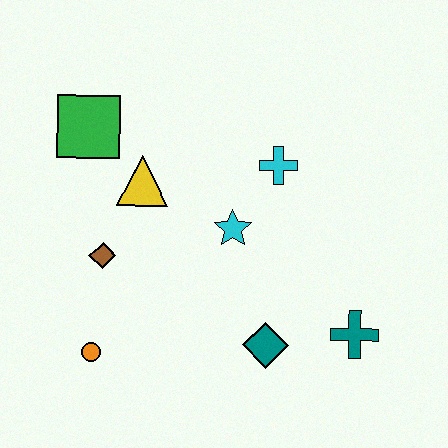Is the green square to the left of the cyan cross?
Yes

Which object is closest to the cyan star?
The cyan cross is closest to the cyan star.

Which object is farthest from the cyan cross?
The orange circle is farthest from the cyan cross.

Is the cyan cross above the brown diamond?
Yes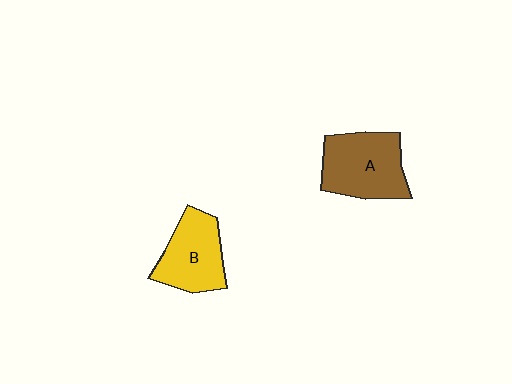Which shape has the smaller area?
Shape B (yellow).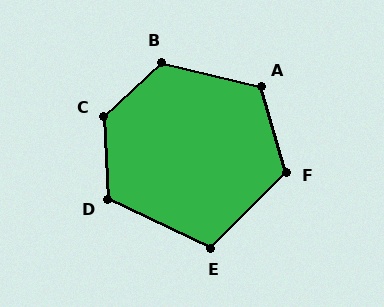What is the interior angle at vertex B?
Approximately 123 degrees (obtuse).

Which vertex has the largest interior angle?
C, at approximately 130 degrees.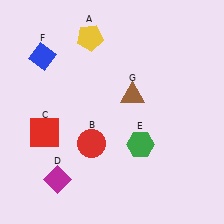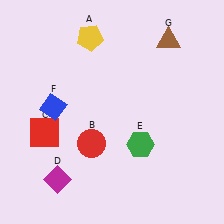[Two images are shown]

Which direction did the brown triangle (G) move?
The brown triangle (G) moved up.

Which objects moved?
The objects that moved are: the blue diamond (F), the brown triangle (G).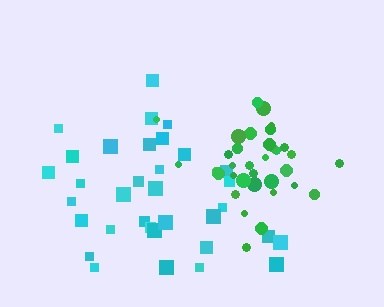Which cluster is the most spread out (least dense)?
Cyan.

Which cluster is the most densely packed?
Green.